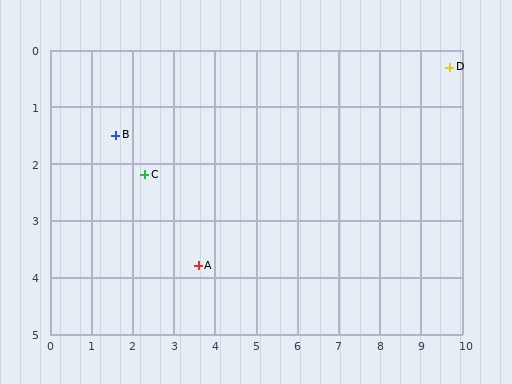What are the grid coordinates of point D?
Point D is at approximately (9.7, 0.3).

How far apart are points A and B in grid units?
Points A and B are about 3.0 grid units apart.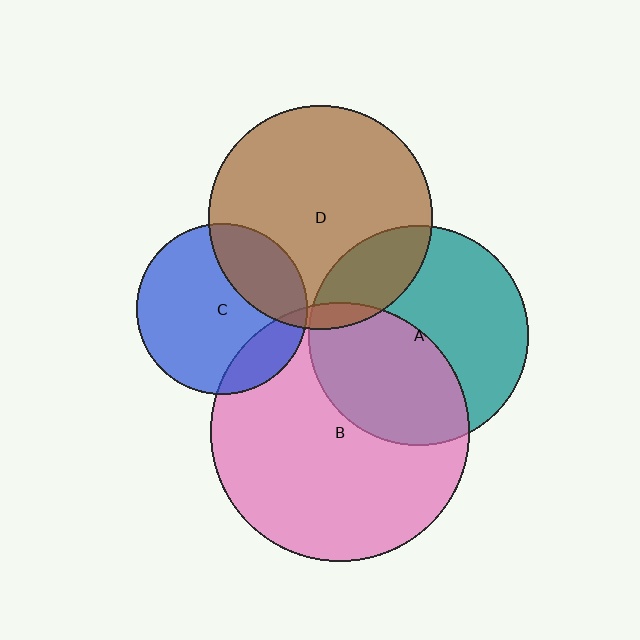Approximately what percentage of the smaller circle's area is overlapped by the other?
Approximately 15%.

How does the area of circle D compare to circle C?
Approximately 1.7 times.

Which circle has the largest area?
Circle B (pink).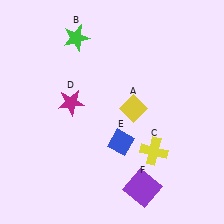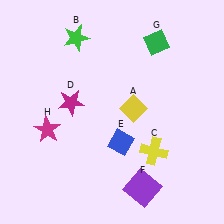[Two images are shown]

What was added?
A green diamond (G), a magenta star (H) were added in Image 2.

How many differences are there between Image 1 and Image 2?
There are 2 differences between the two images.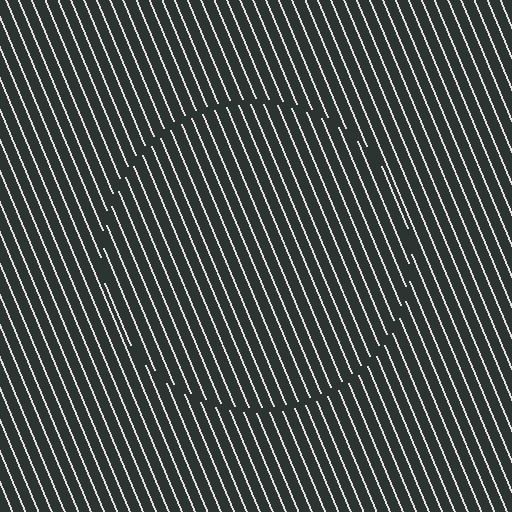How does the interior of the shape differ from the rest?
The interior of the shape contains the same grating, shifted by half a period — the contour is defined by the phase discontinuity where line-ends from the inner and outer gratings abut.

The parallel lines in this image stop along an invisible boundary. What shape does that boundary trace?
An illusory circle. The interior of the shape contains the same grating, shifted by half a period — the contour is defined by the phase discontinuity where line-ends from the inner and outer gratings abut.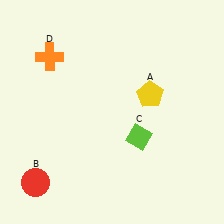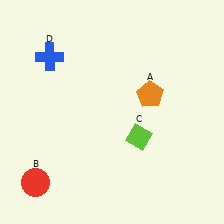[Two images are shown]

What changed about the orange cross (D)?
In Image 1, D is orange. In Image 2, it changed to blue.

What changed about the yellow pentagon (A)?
In Image 1, A is yellow. In Image 2, it changed to orange.